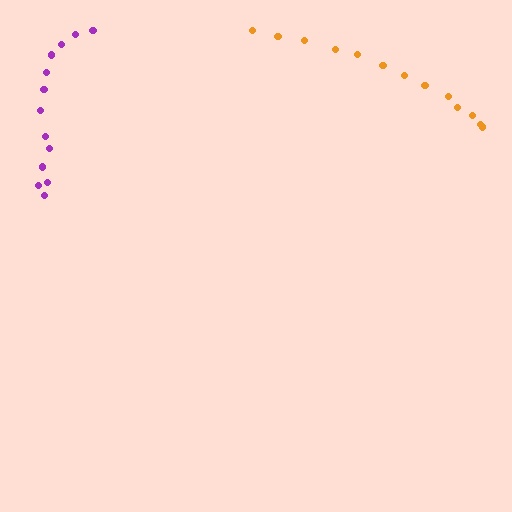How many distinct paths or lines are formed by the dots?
There are 2 distinct paths.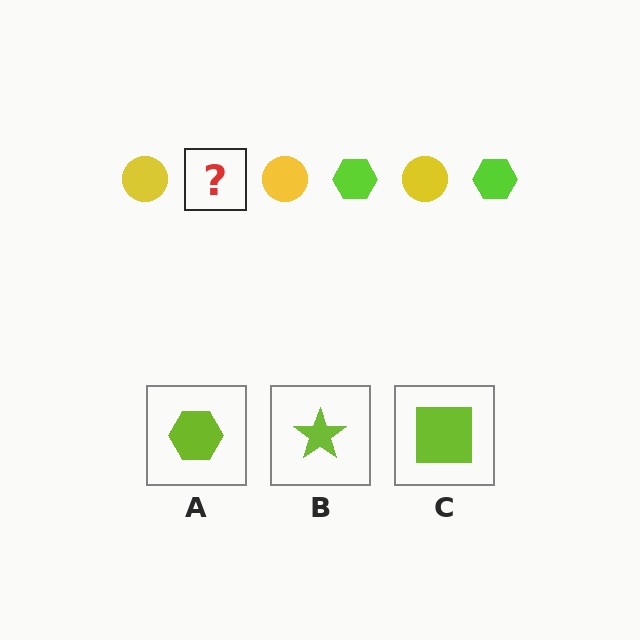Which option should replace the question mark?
Option A.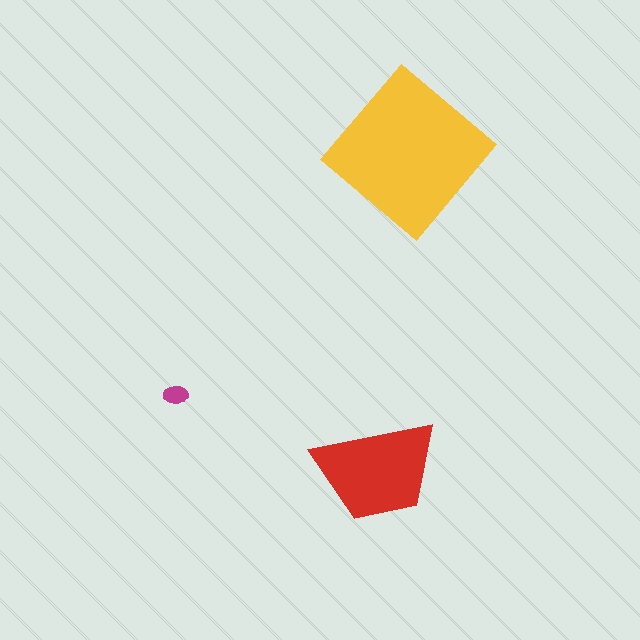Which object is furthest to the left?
The magenta ellipse is leftmost.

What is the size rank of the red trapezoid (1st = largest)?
2nd.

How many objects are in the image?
There are 3 objects in the image.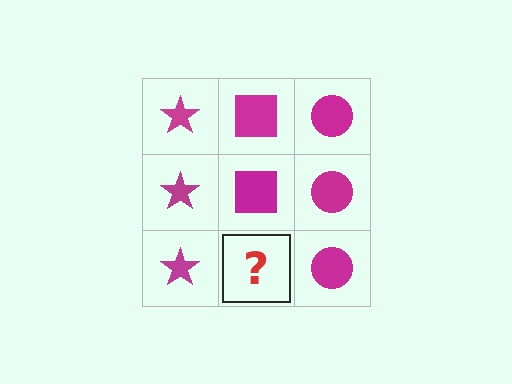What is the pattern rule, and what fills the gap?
The rule is that each column has a consistent shape. The gap should be filled with a magenta square.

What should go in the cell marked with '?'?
The missing cell should contain a magenta square.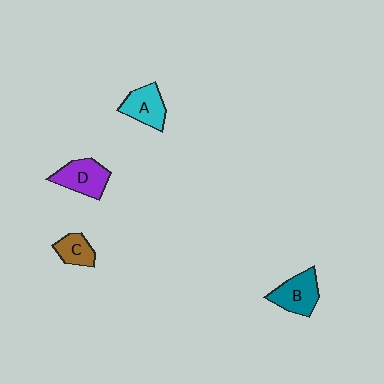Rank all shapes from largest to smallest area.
From largest to smallest: D (purple), B (teal), A (cyan), C (brown).